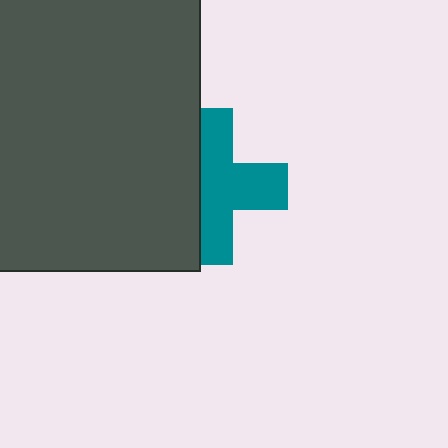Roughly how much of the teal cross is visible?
About half of it is visible (roughly 60%).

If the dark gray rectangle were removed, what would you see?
You would see the complete teal cross.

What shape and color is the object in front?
The object in front is a dark gray rectangle.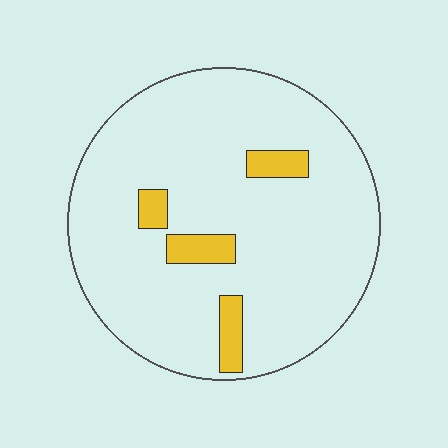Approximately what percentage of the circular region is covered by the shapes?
Approximately 10%.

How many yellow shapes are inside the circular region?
4.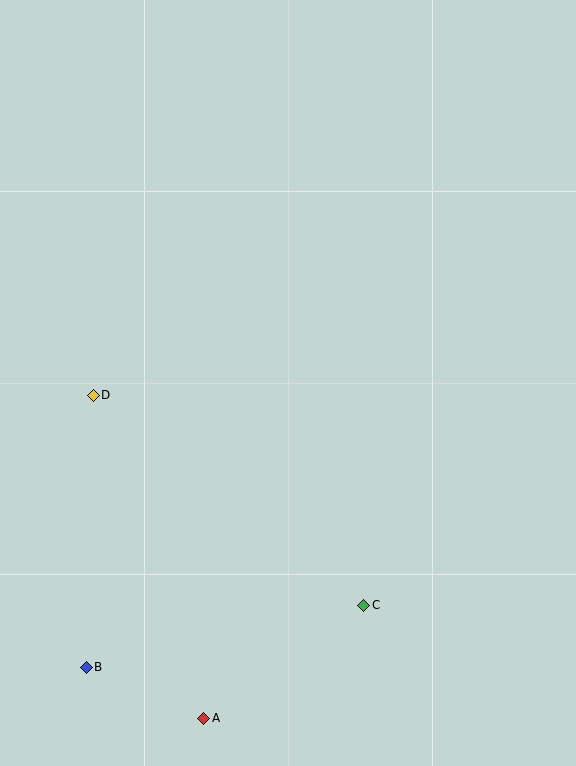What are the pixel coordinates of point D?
Point D is at (93, 395).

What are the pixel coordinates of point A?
Point A is at (204, 718).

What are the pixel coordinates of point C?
Point C is at (364, 605).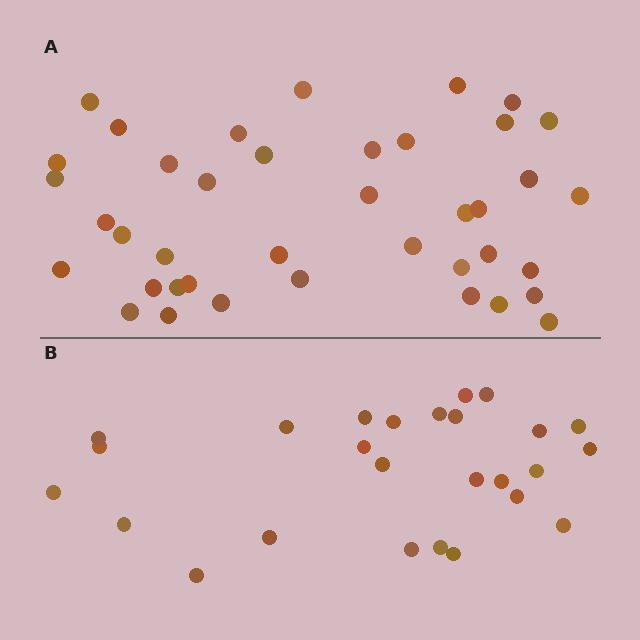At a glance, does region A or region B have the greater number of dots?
Region A (the top region) has more dots.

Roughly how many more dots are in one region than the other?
Region A has approximately 15 more dots than region B.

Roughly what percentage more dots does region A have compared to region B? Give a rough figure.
About 55% more.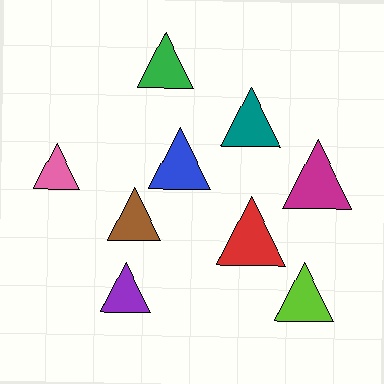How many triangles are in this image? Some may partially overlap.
There are 9 triangles.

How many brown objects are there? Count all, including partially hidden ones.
There is 1 brown object.